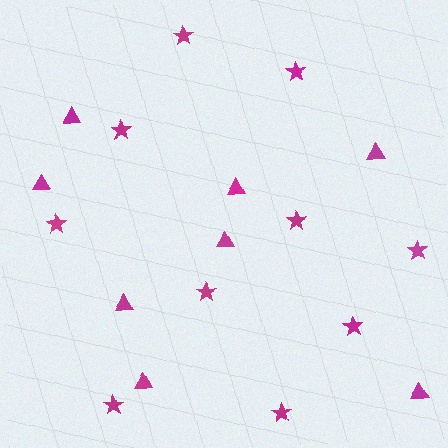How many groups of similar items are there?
There are 2 groups: one group of triangles (8) and one group of stars (10).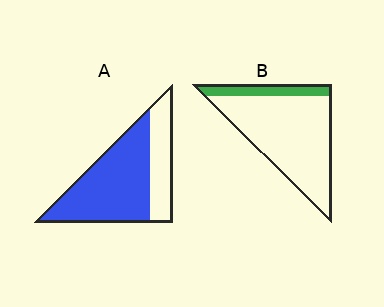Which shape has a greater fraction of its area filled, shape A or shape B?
Shape A.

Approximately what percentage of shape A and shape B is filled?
A is approximately 70% and B is approximately 15%.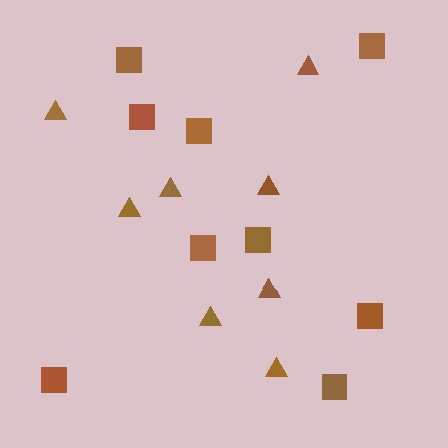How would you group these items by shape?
There are 2 groups: one group of triangles (8) and one group of squares (9).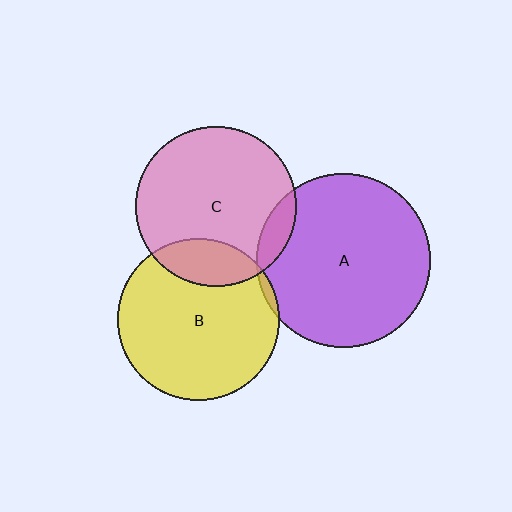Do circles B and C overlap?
Yes.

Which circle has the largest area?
Circle A (purple).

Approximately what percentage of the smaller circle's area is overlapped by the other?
Approximately 20%.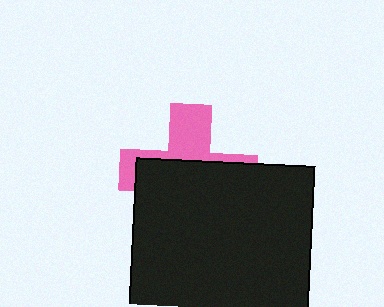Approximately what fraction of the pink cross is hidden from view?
Roughly 63% of the pink cross is hidden behind the black rectangle.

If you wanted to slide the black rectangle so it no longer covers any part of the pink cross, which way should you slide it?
Slide it down — that is the most direct way to separate the two shapes.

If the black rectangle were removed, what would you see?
You would see the complete pink cross.